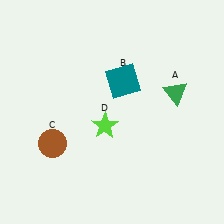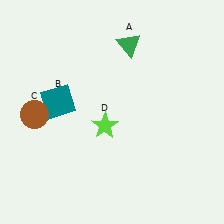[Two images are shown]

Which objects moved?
The objects that moved are: the green triangle (A), the teal square (B), the brown circle (C).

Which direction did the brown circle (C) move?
The brown circle (C) moved up.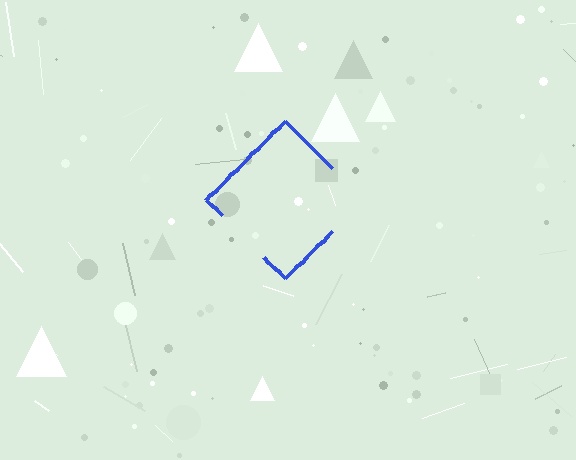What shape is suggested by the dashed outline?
The dashed outline suggests a diamond.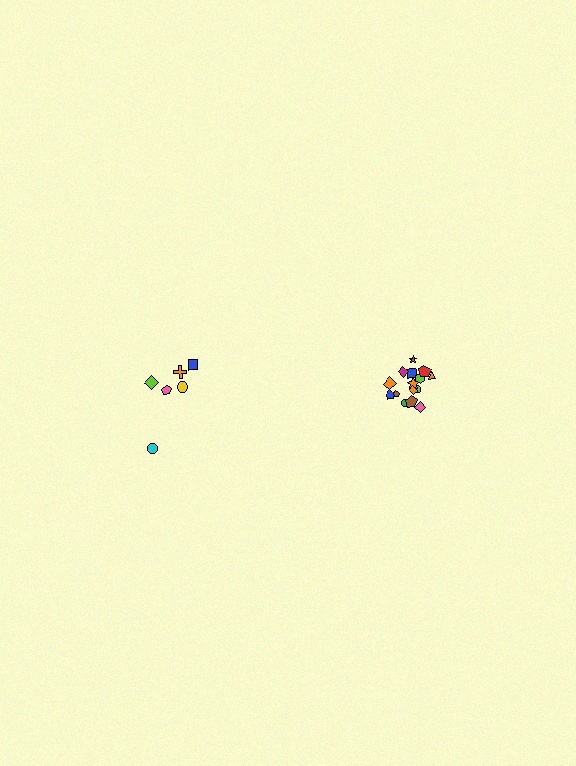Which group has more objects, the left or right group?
The right group.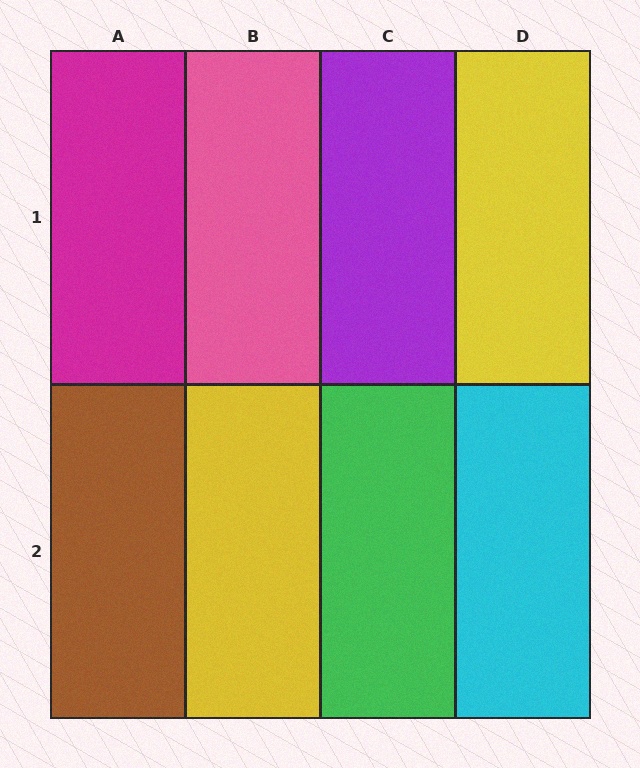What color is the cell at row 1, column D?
Yellow.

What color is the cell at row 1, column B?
Pink.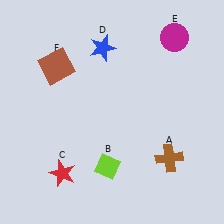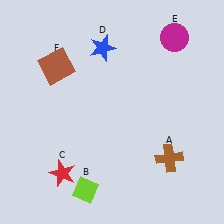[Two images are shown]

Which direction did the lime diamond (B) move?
The lime diamond (B) moved down.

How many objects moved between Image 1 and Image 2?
1 object moved between the two images.